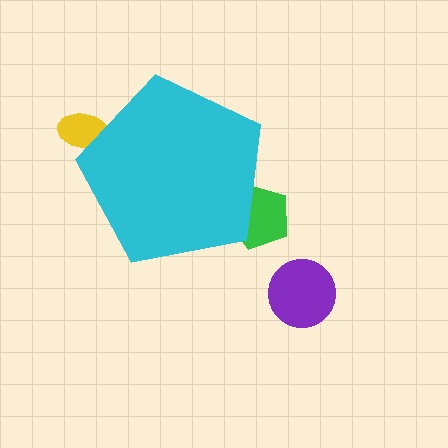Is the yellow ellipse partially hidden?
Yes, the yellow ellipse is partially hidden behind the cyan pentagon.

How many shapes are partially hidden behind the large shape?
2 shapes are partially hidden.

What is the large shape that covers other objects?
A cyan pentagon.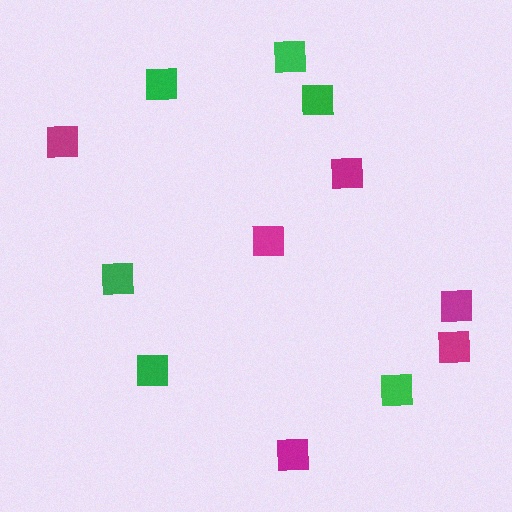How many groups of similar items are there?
There are 2 groups: one group of green squares (6) and one group of magenta squares (6).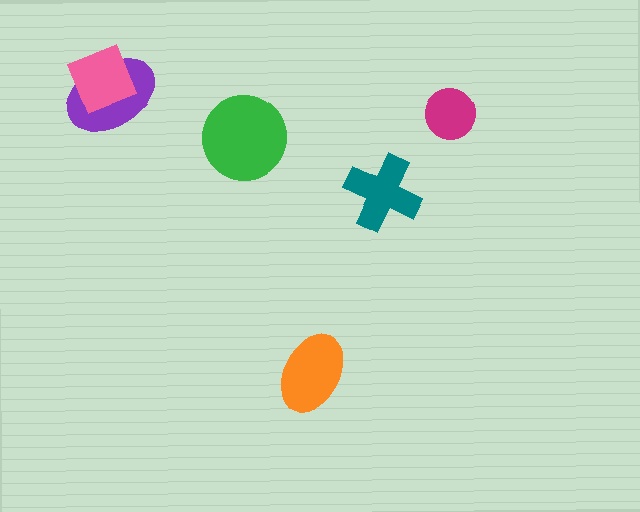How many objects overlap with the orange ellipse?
0 objects overlap with the orange ellipse.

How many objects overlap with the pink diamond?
1 object overlaps with the pink diamond.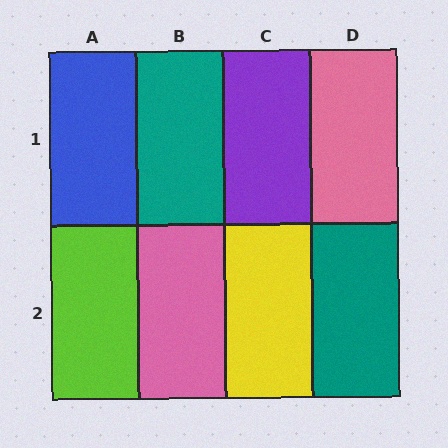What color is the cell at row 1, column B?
Teal.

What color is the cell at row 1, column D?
Pink.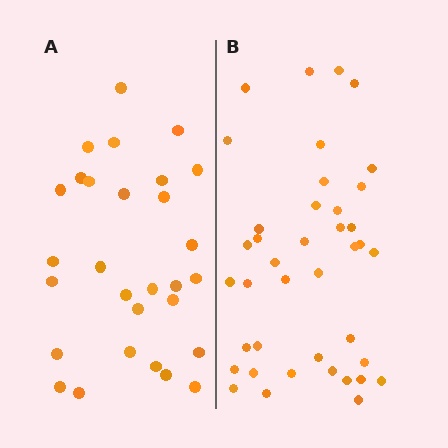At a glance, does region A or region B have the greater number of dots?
Region B (the right region) has more dots.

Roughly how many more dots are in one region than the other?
Region B has roughly 12 or so more dots than region A.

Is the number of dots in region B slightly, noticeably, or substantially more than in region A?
Region B has noticeably more, but not dramatically so. The ratio is roughly 1.4 to 1.